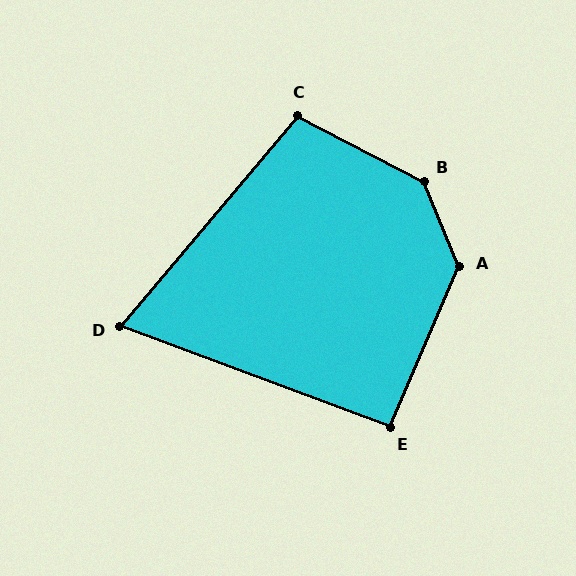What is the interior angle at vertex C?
Approximately 103 degrees (obtuse).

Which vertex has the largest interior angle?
B, at approximately 140 degrees.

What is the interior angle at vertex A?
Approximately 134 degrees (obtuse).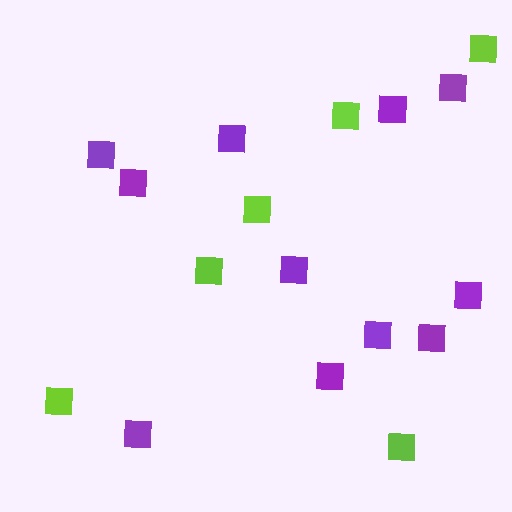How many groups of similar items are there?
There are 2 groups: one group of purple squares (11) and one group of lime squares (6).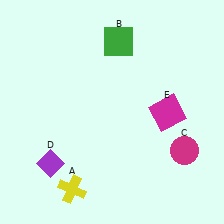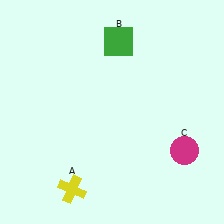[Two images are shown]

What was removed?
The magenta square (E), the purple diamond (D) were removed in Image 2.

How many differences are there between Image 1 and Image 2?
There are 2 differences between the two images.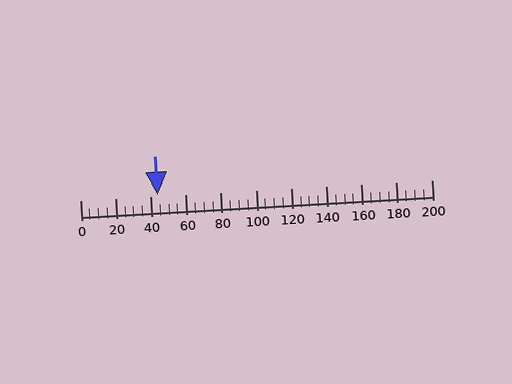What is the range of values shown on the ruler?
The ruler shows values from 0 to 200.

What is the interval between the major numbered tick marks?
The major tick marks are spaced 20 units apart.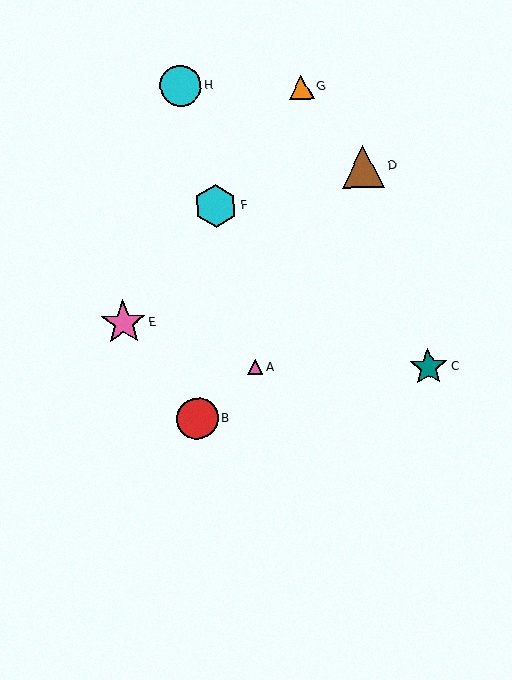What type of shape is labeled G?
Shape G is an orange triangle.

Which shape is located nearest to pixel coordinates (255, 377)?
The pink triangle (labeled A) at (255, 367) is nearest to that location.